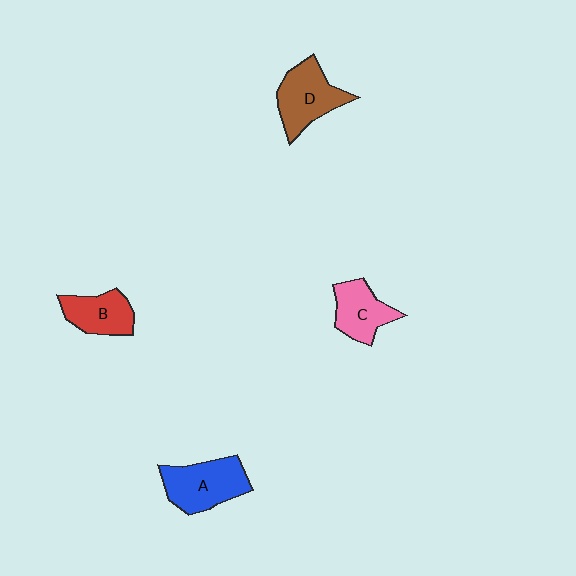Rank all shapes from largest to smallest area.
From largest to smallest: A (blue), D (brown), C (pink), B (red).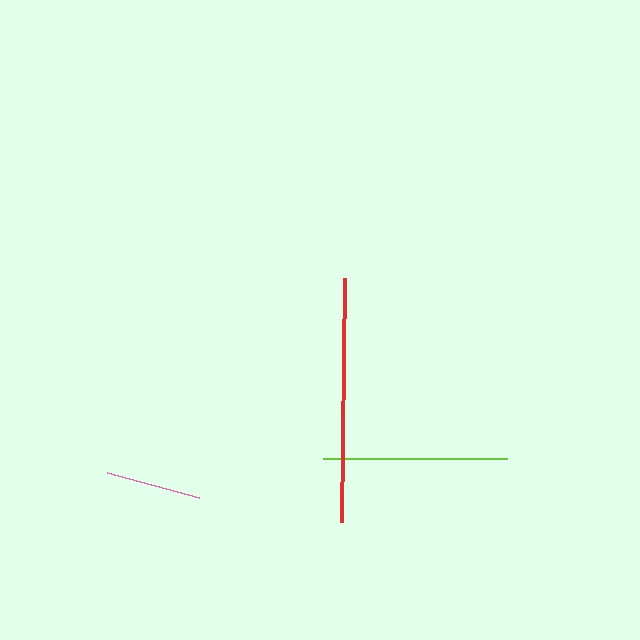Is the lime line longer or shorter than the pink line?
The lime line is longer than the pink line.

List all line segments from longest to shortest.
From longest to shortest: red, lime, pink.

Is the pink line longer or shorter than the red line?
The red line is longer than the pink line.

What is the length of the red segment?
The red segment is approximately 245 pixels long.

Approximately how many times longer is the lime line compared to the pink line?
The lime line is approximately 1.9 times the length of the pink line.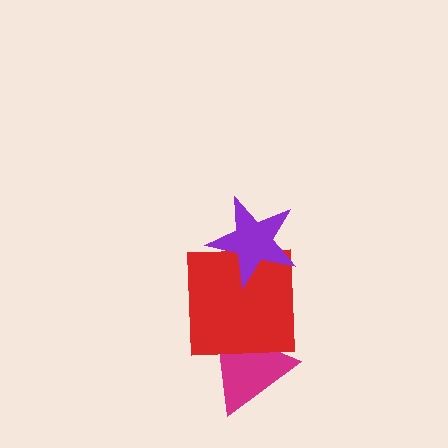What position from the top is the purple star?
The purple star is 1st from the top.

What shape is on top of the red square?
The purple star is on top of the red square.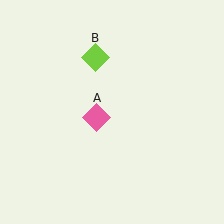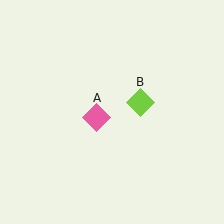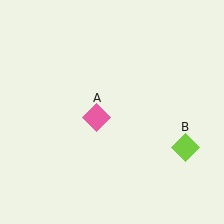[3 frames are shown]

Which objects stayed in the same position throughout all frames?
Pink diamond (object A) remained stationary.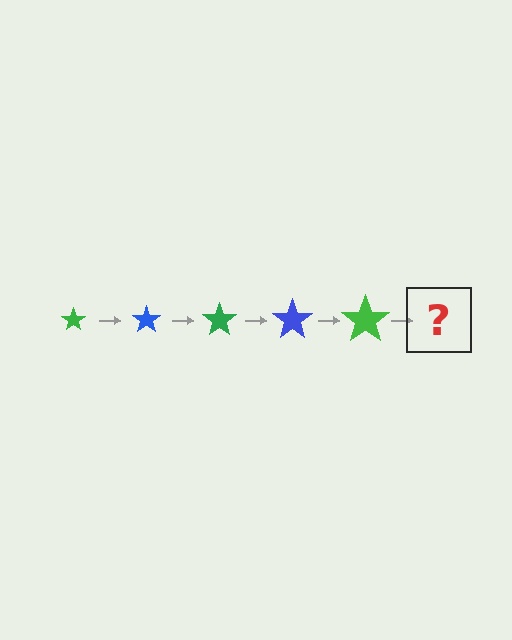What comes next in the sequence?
The next element should be a blue star, larger than the previous one.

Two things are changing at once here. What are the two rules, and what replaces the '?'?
The two rules are that the star grows larger each step and the color cycles through green and blue. The '?' should be a blue star, larger than the previous one.